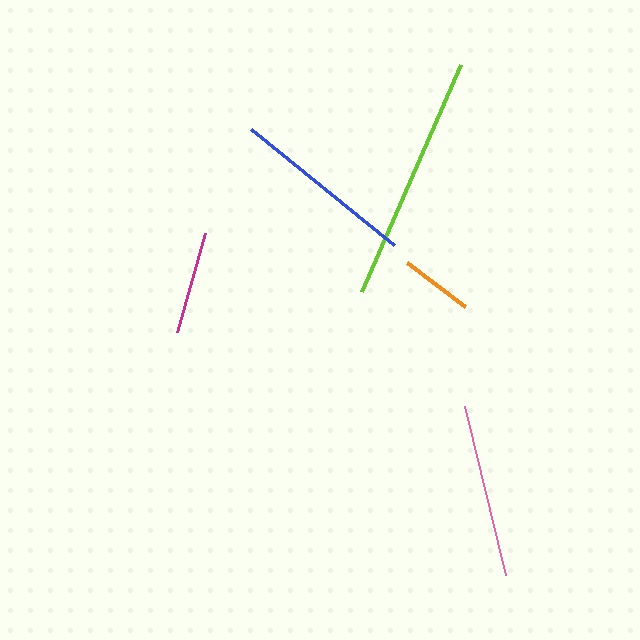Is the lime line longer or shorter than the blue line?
The lime line is longer than the blue line.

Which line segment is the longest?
The lime line is the longest at approximately 248 pixels.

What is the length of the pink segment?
The pink segment is approximately 174 pixels long.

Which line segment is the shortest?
The orange line is the shortest at approximately 73 pixels.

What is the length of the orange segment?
The orange segment is approximately 73 pixels long.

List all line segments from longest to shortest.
From longest to shortest: lime, blue, pink, magenta, orange.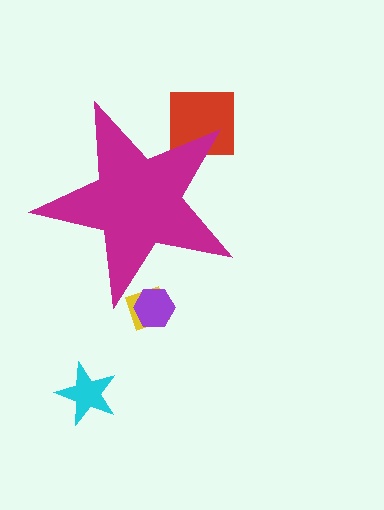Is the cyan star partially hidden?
No, the cyan star is fully visible.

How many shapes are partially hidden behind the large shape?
3 shapes are partially hidden.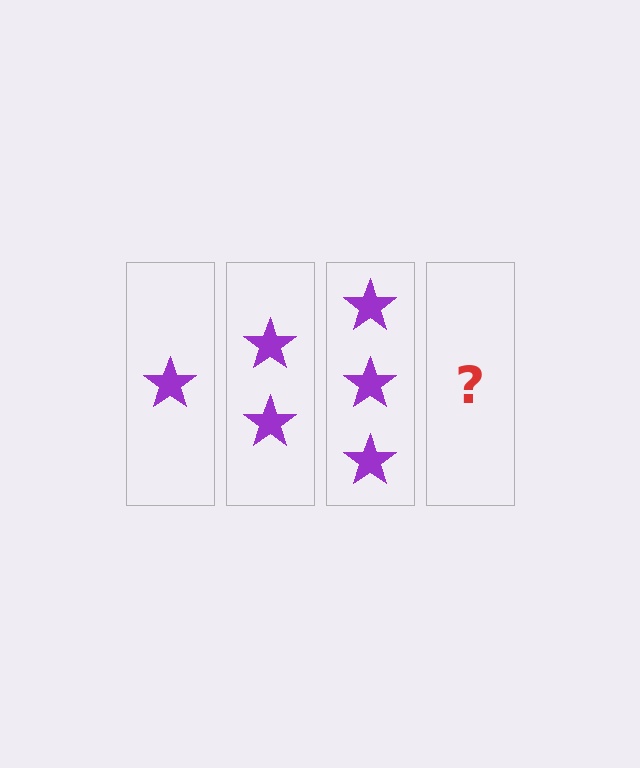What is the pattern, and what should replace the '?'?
The pattern is that each step adds one more star. The '?' should be 4 stars.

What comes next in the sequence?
The next element should be 4 stars.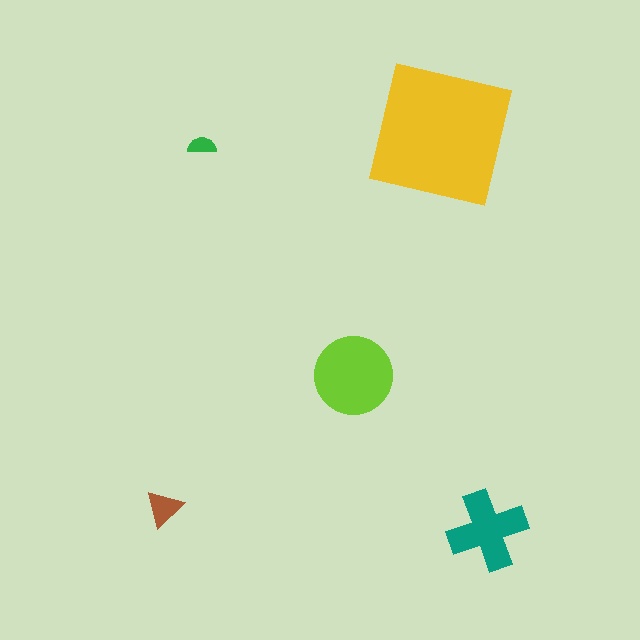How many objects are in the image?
There are 5 objects in the image.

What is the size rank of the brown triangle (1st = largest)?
4th.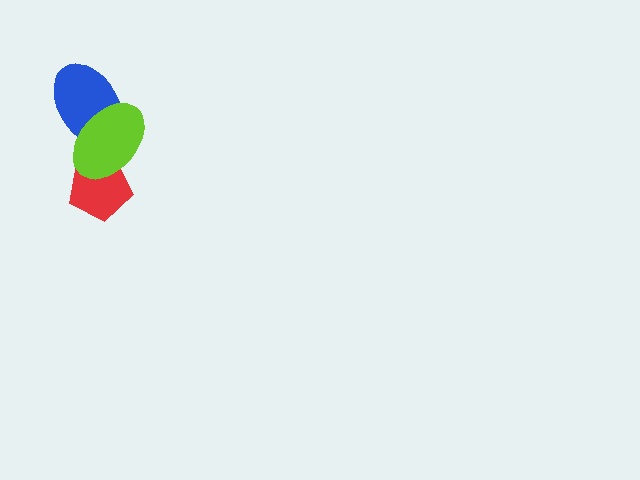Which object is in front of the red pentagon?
The lime ellipse is in front of the red pentagon.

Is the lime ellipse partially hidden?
No, no other shape covers it.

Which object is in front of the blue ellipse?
The lime ellipse is in front of the blue ellipse.